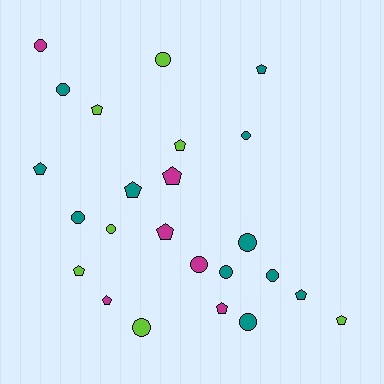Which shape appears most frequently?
Pentagon, with 12 objects.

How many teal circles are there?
There are 7 teal circles.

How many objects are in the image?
There are 24 objects.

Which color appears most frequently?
Teal, with 11 objects.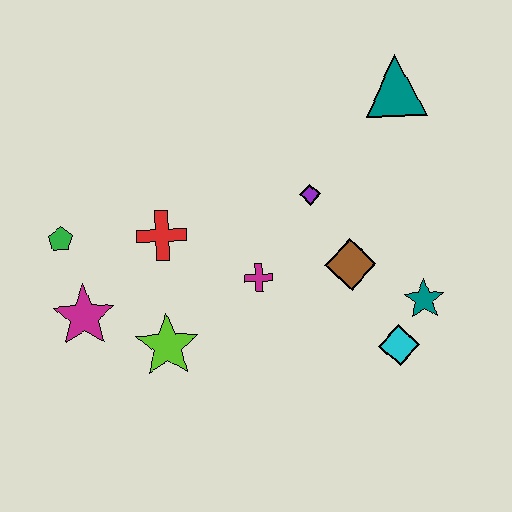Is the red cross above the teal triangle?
No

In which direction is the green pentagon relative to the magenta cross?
The green pentagon is to the left of the magenta cross.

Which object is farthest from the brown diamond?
The green pentagon is farthest from the brown diamond.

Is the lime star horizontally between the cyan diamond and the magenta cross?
No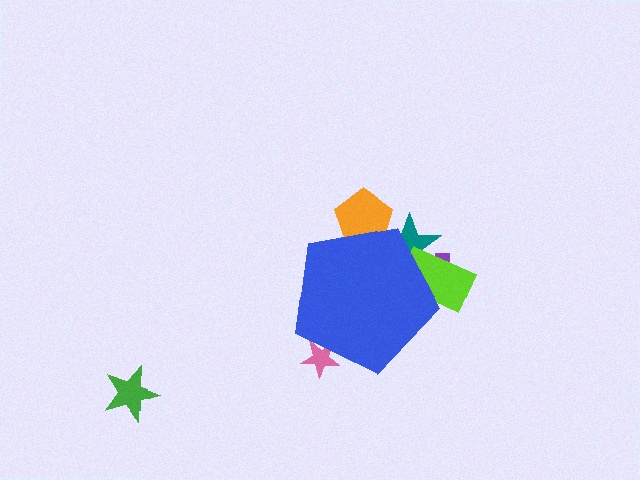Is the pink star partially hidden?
Yes, the pink star is partially hidden behind the blue pentagon.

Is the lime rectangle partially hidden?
Yes, the lime rectangle is partially hidden behind the blue pentagon.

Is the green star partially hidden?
No, the green star is fully visible.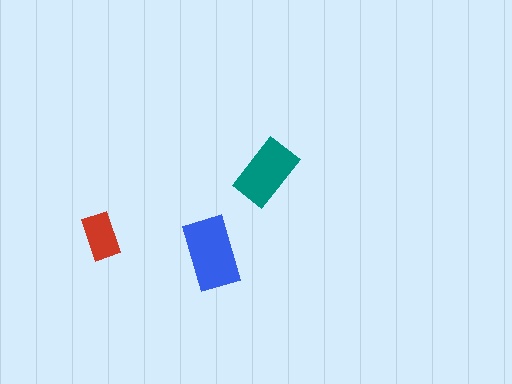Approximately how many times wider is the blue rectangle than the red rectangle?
About 1.5 times wider.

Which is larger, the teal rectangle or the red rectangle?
The teal one.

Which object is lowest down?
The blue rectangle is bottommost.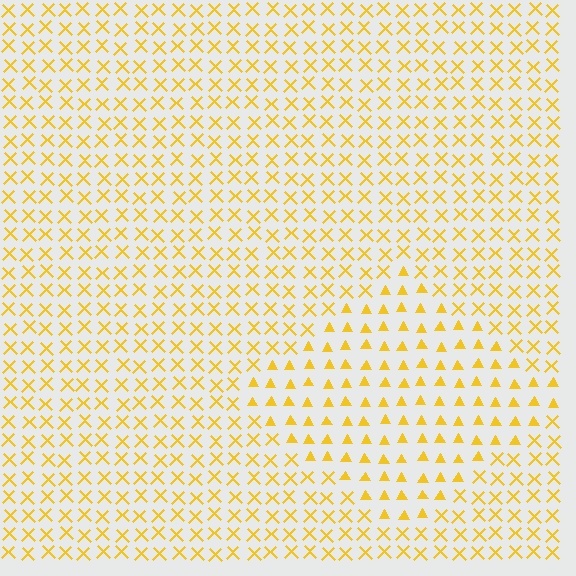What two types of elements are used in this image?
The image uses triangles inside the diamond region and X marks outside it.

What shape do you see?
I see a diamond.